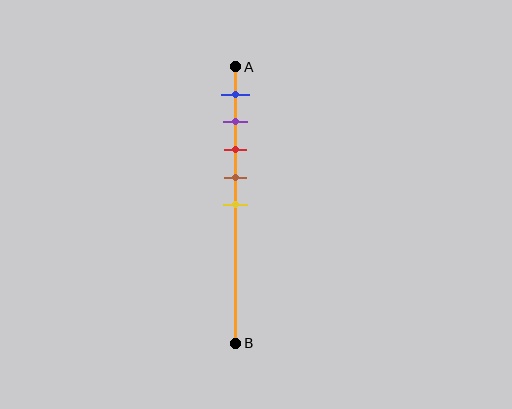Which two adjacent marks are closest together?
The purple and red marks are the closest adjacent pair.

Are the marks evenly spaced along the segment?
Yes, the marks are approximately evenly spaced.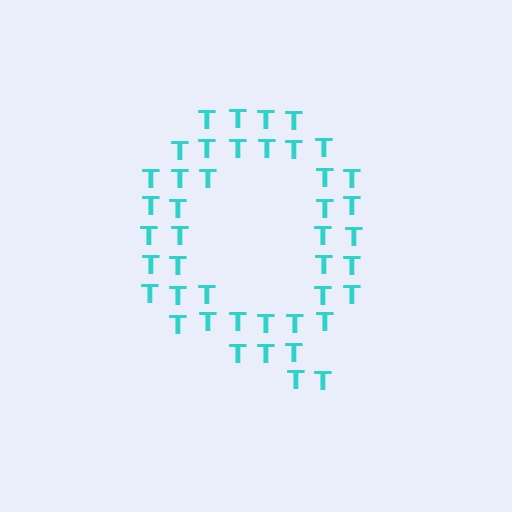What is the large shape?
The large shape is the letter Q.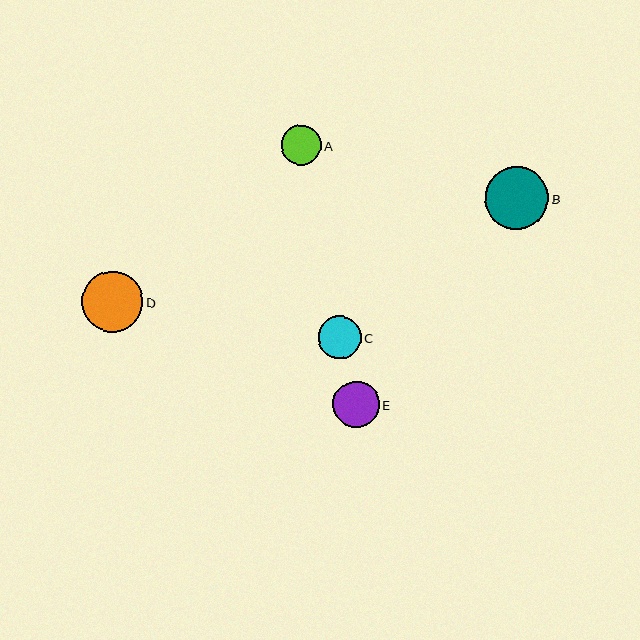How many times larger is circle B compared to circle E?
Circle B is approximately 1.4 times the size of circle E.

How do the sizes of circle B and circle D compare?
Circle B and circle D are approximately the same size.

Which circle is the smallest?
Circle A is the smallest with a size of approximately 40 pixels.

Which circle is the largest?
Circle B is the largest with a size of approximately 63 pixels.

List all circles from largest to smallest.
From largest to smallest: B, D, E, C, A.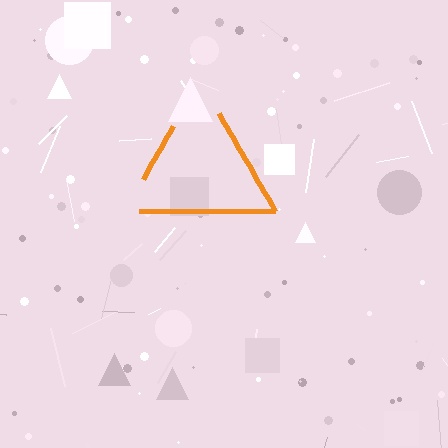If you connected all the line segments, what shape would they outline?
They would outline a triangle.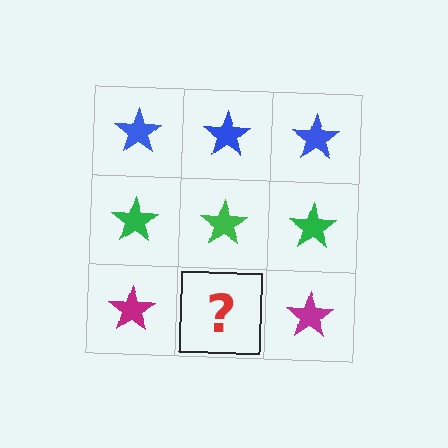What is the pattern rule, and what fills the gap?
The rule is that each row has a consistent color. The gap should be filled with a magenta star.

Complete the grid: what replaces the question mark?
The question mark should be replaced with a magenta star.